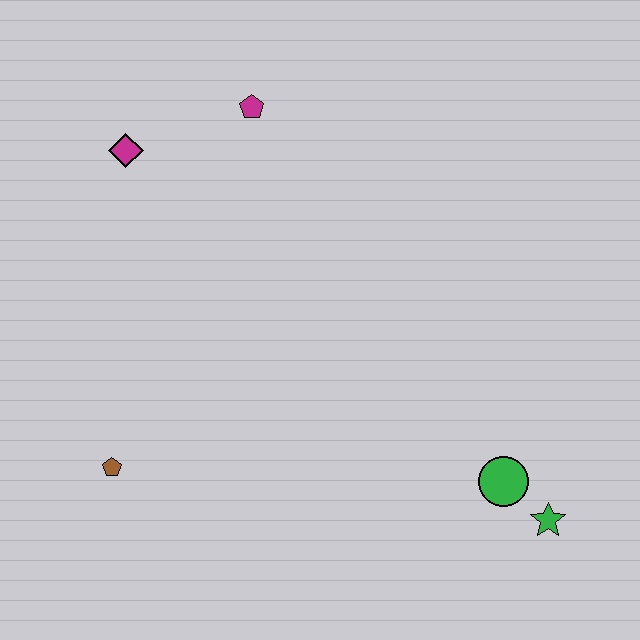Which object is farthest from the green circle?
The magenta diamond is farthest from the green circle.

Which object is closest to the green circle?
The green star is closest to the green circle.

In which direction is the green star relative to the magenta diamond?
The green star is to the right of the magenta diamond.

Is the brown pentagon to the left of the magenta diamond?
Yes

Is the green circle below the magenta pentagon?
Yes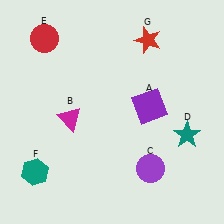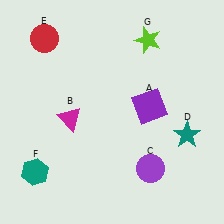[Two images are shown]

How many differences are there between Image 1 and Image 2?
There is 1 difference between the two images.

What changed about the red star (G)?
In Image 1, G is red. In Image 2, it changed to lime.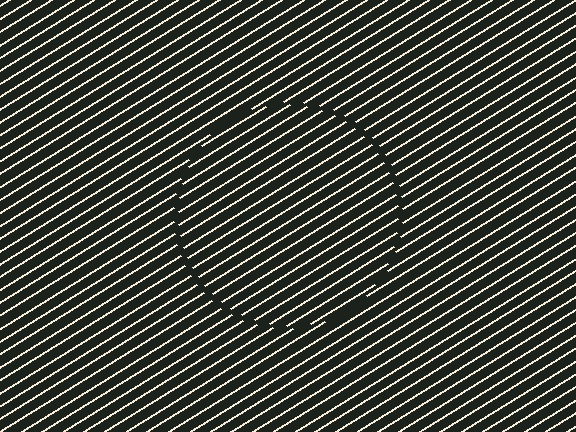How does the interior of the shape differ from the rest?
The interior of the shape contains the same grating, shifted by half a period — the contour is defined by the phase discontinuity where line-ends from the inner and outer gratings abut.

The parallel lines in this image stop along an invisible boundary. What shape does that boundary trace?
An illusory circle. The interior of the shape contains the same grating, shifted by half a period — the contour is defined by the phase discontinuity where line-ends from the inner and outer gratings abut.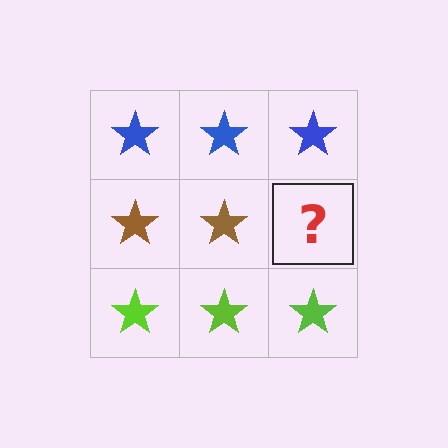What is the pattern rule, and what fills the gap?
The rule is that each row has a consistent color. The gap should be filled with a brown star.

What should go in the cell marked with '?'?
The missing cell should contain a brown star.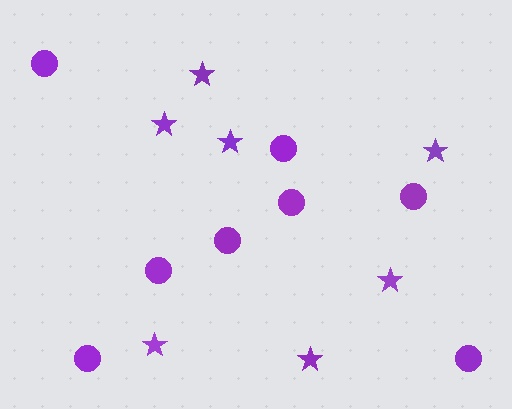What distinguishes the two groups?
There are 2 groups: one group of stars (7) and one group of circles (8).